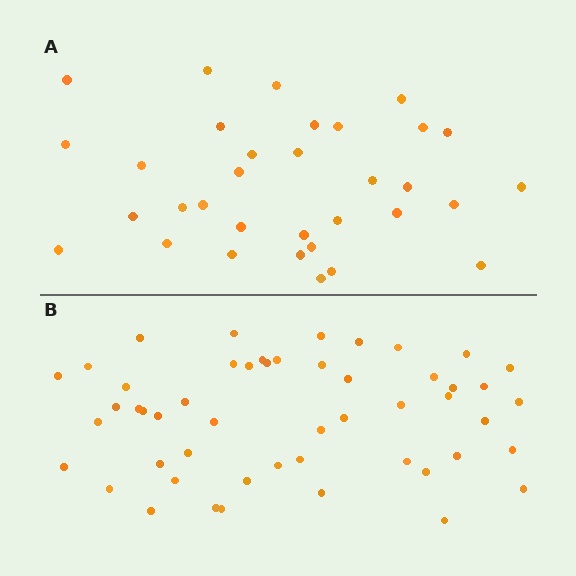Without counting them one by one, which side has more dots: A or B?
Region B (the bottom region) has more dots.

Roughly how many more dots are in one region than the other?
Region B has approximately 20 more dots than region A.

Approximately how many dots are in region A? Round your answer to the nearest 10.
About 30 dots. (The exact count is 33, which rounds to 30.)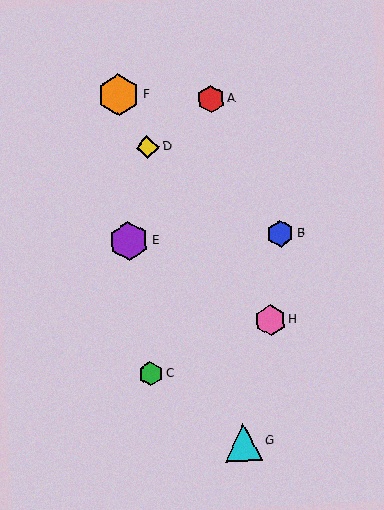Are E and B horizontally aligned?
Yes, both are at y≈241.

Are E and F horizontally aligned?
No, E is at y≈241 and F is at y≈95.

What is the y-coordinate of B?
Object B is at y≈234.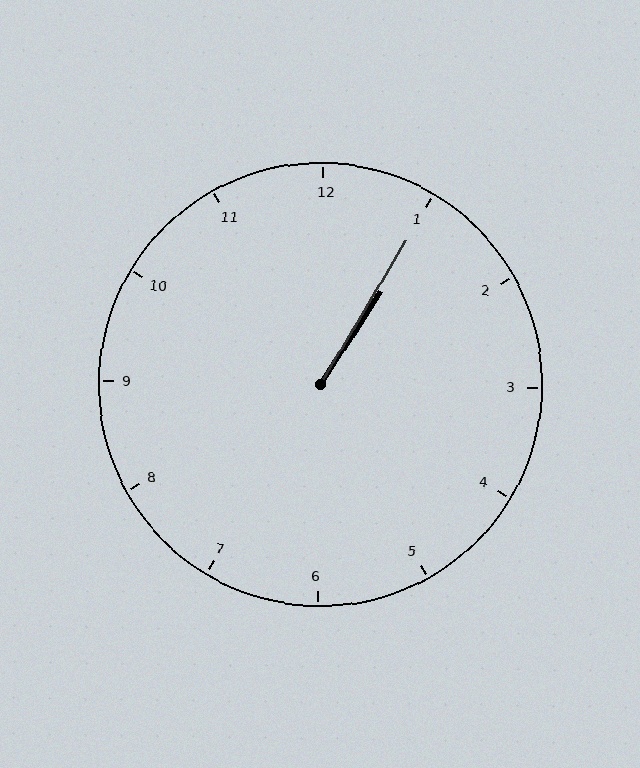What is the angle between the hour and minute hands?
Approximately 2 degrees.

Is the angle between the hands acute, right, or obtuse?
It is acute.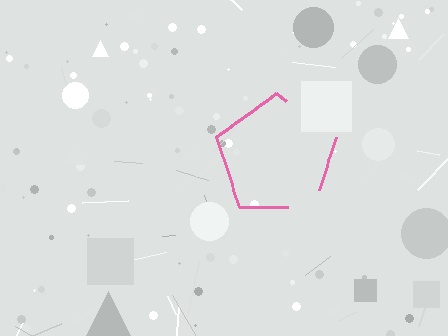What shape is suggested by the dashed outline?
The dashed outline suggests a pentagon.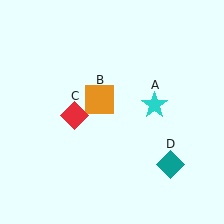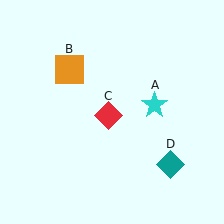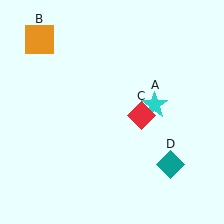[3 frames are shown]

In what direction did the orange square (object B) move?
The orange square (object B) moved up and to the left.